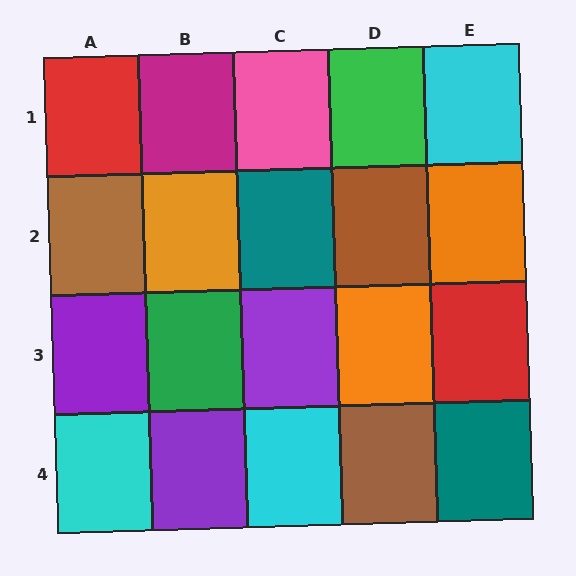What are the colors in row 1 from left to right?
Red, magenta, pink, green, cyan.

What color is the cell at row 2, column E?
Orange.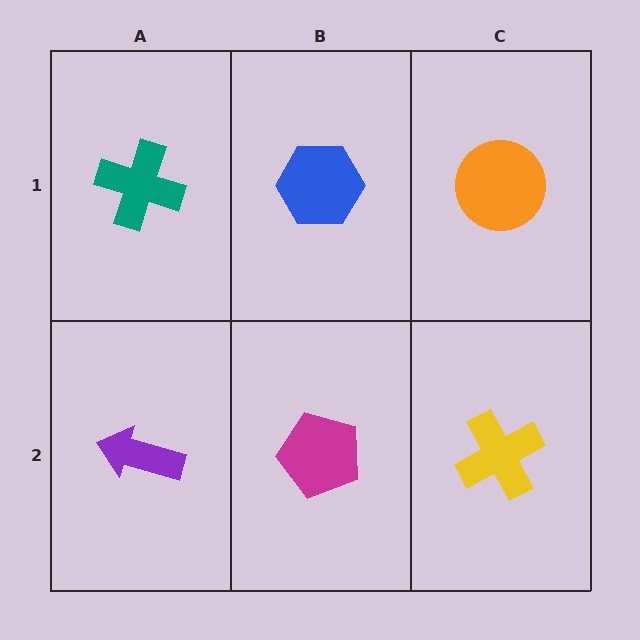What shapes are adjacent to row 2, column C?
An orange circle (row 1, column C), a magenta pentagon (row 2, column B).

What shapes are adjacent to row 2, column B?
A blue hexagon (row 1, column B), a purple arrow (row 2, column A), a yellow cross (row 2, column C).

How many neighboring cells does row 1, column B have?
3.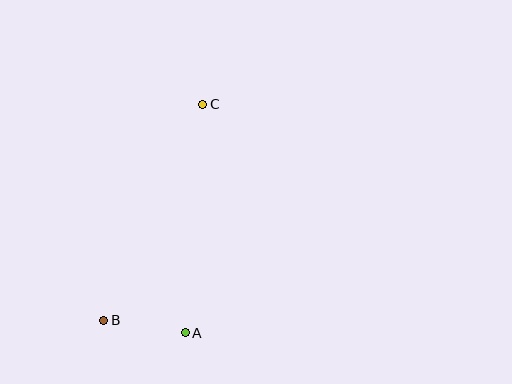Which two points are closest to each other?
Points A and B are closest to each other.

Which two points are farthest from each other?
Points B and C are farthest from each other.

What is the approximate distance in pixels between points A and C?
The distance between A and C is approximately 229 pixels.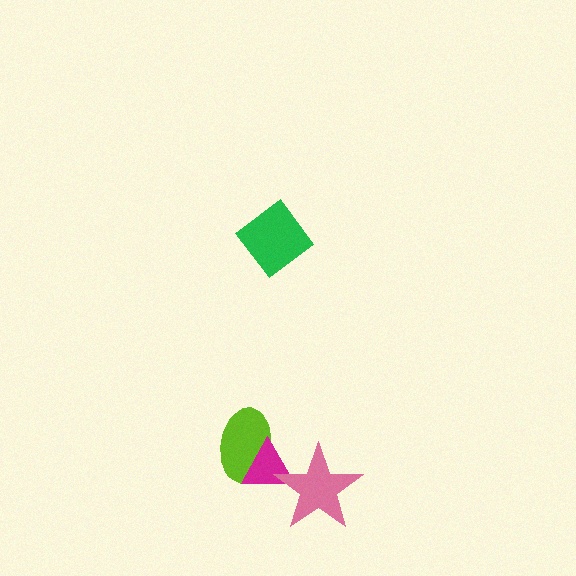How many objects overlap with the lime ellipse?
1 object overlaps with the lime ellipse.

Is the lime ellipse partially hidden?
Yes, it is partially covered by another shape.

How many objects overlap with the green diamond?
0 objects overlap with the green diamond.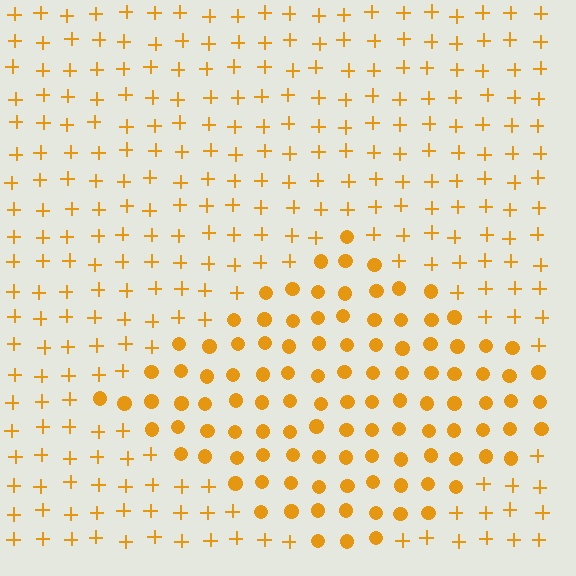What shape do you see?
I see a diamond.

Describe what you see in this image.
The image is filled with small orange elements arranged in a uniform grid. A diamond-shaped region contains circles, while the surrounding area contains plus signs. The boundary is defined purely by the change in element shape.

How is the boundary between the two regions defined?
The boundary is defined by a change in element shape: circles inside vs. plus signs outside. All elements share the same color and spacing.